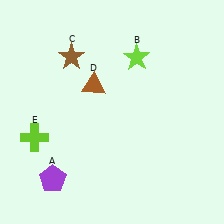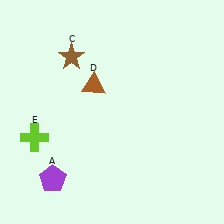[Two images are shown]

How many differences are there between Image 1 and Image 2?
There is 1 difference between the two images.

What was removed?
The lime star (B) was removed in Image 2.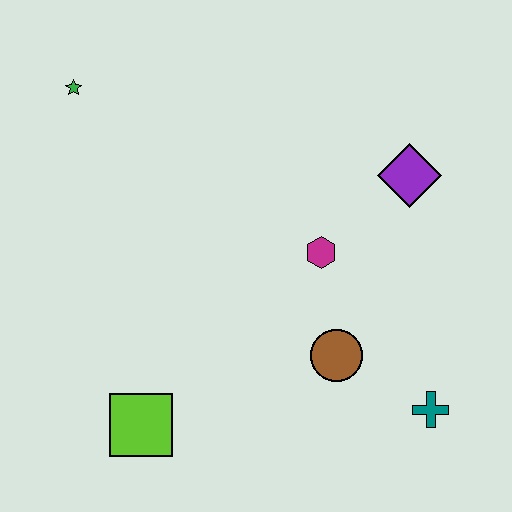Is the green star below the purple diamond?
No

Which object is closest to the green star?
The magenta hexagon is closest to the green star.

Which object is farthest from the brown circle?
The green star is farthest from the brown circle.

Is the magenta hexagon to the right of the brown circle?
No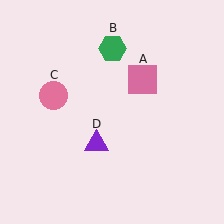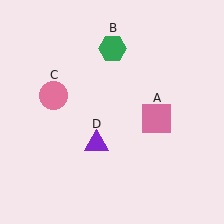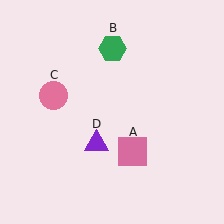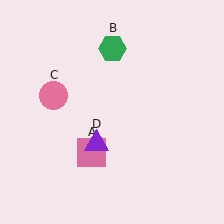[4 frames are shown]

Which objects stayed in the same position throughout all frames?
Green hexagon (object B) and pink circle (object C) and purple triangle (object D) remained stationary.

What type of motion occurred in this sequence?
The pink square (object A) rotated clockwise around the center of the scene.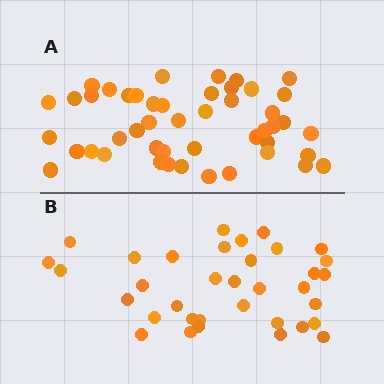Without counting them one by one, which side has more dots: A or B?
Region A (the top region) has more dots.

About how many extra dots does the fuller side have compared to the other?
Region A has roughly 12 or so more dots than region B.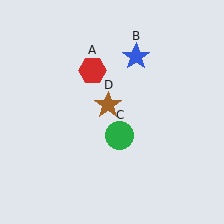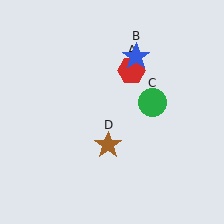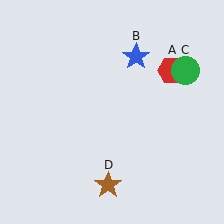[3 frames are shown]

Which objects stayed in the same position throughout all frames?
Blue star (object B) remained stationary.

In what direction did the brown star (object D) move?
The brown star (object D) moved down.